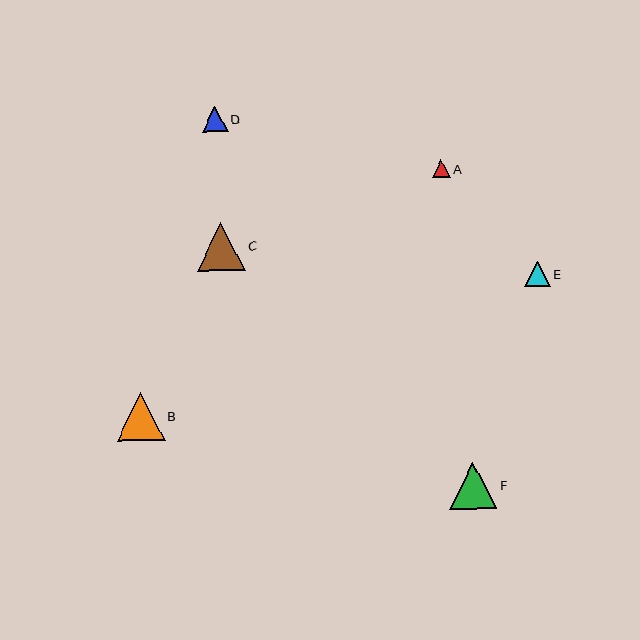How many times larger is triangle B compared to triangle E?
Triangle B is approximately 1.8 times the size of triangle E.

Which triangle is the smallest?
Triangle A is the smallest with a size of approximately 18 pixels.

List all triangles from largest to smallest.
From largest to smallest: C, B, F, E, D, A.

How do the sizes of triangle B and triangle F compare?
Triangle B and triangle F are approximately the same size.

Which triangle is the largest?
Triangle C is the largest with a size of approximately 48 pixels.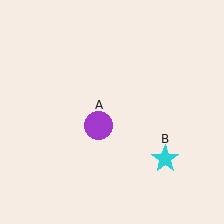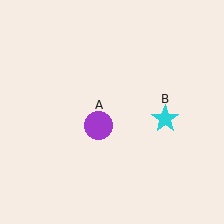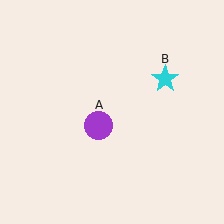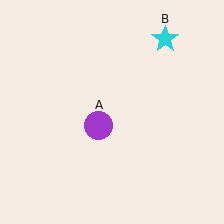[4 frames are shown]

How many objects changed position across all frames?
1 object changed position: cyan star (object B).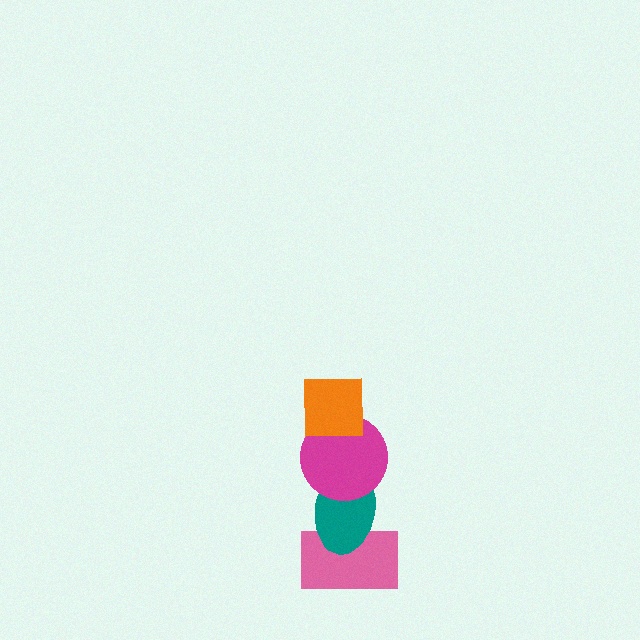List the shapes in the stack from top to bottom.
From top to bottom: the orange square, the magenta circle, the teal ellipse, the pink rectangle.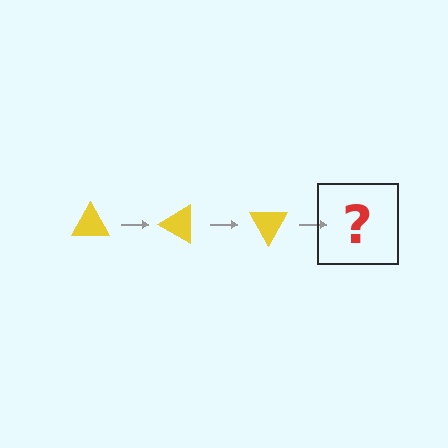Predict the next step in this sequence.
The next step is a yellow triangle rotated 90 degrees.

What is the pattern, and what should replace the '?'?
The pattern is that the triangle rotates 30 degrees each step. The '?' should be a yellow triangle rotated 90 degrees.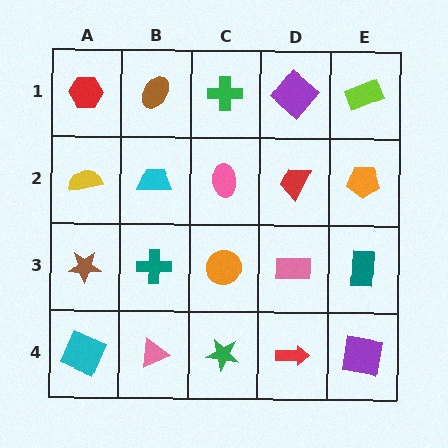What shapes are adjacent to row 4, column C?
An orange circle (row 3, column C), a pink triangle (row 4, column B), a red arrow (row 4, column D).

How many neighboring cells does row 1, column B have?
3.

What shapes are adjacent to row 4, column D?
A pink rectangle (row 3, column D), a green star (row 4, column C), a purple square (row 4, column E).